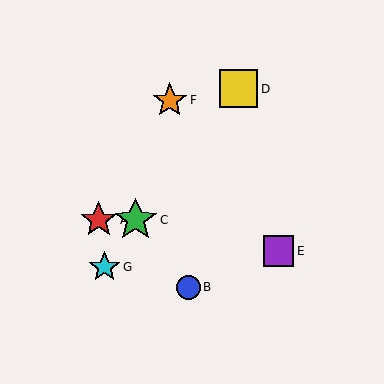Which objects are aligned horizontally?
Objects A, C are aligned horizontally.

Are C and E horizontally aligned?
No, C is at y≈220 and E is at y≈251.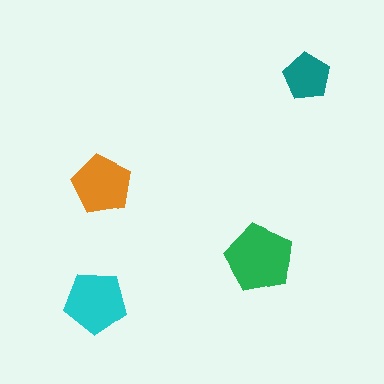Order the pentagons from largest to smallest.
the green one, the cyan one, the orange one, the teal one.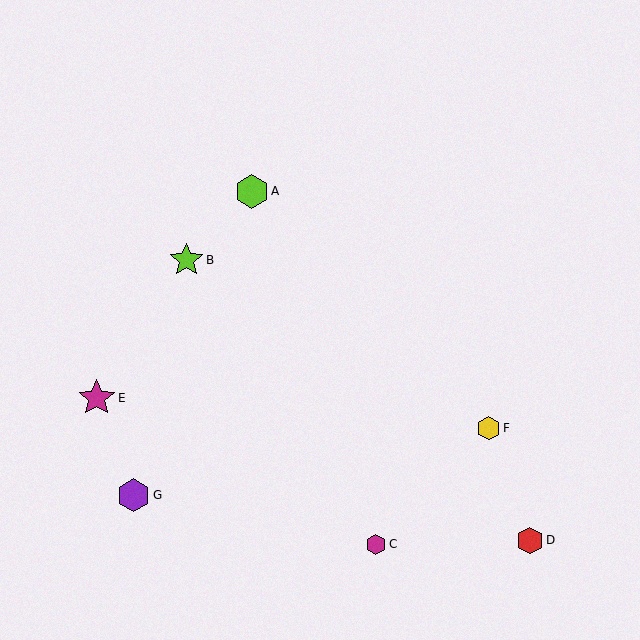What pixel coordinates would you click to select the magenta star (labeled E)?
Click at (97, 398) to select the magenta star E.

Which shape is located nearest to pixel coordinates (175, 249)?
The lime star (labeled B) at (186, 260) is nearest to that location.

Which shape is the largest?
The magenta star (labeled E) is the largest.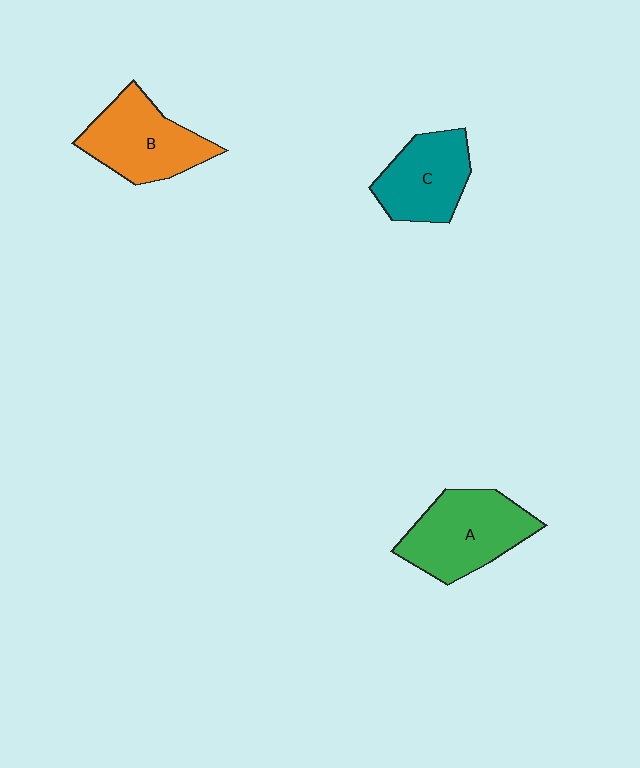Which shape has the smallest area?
Shape C (teal).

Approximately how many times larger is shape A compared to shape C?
Approximately 1.3 times.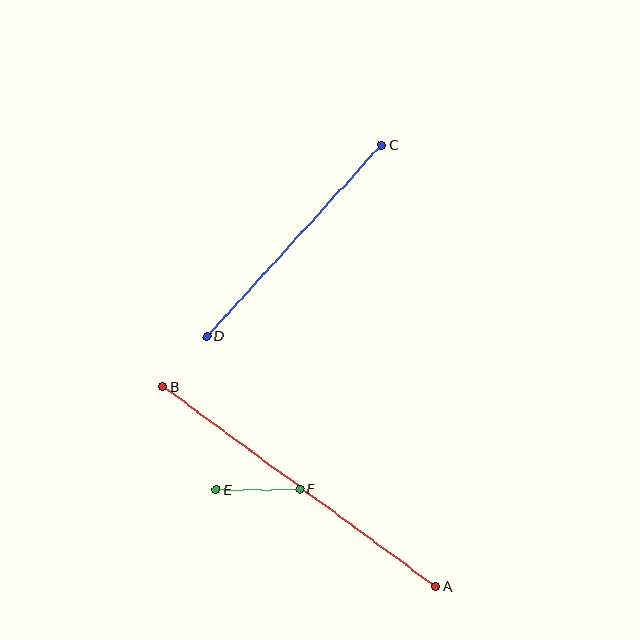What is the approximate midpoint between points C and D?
The midpoint is at approximately (294, 241) pixels.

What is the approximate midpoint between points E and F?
The midpoint is at approximately (258, 489) pixels.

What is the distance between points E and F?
The distance is approximately 83 pixels.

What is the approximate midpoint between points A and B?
The midpoint is at approximately (299, 487) pixels.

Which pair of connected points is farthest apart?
Points A and B are farthest apart.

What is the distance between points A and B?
The distance is approximately 338 pixels.